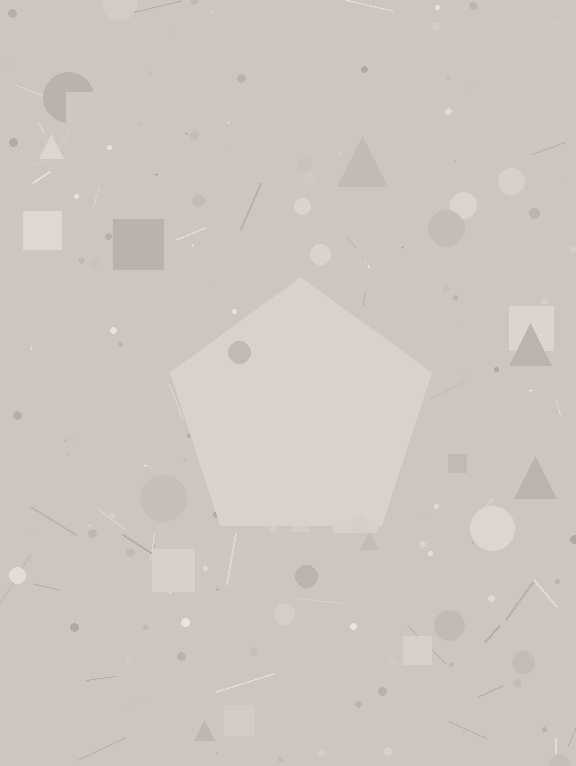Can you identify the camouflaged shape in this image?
The camouflaged shape is a pentagon.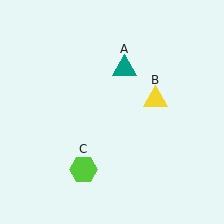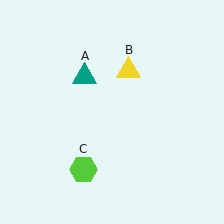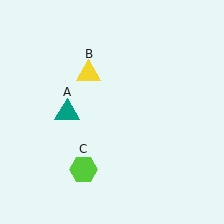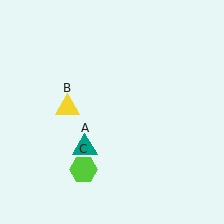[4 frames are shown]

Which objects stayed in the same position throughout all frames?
Lime hexagon (object C) remained stationary.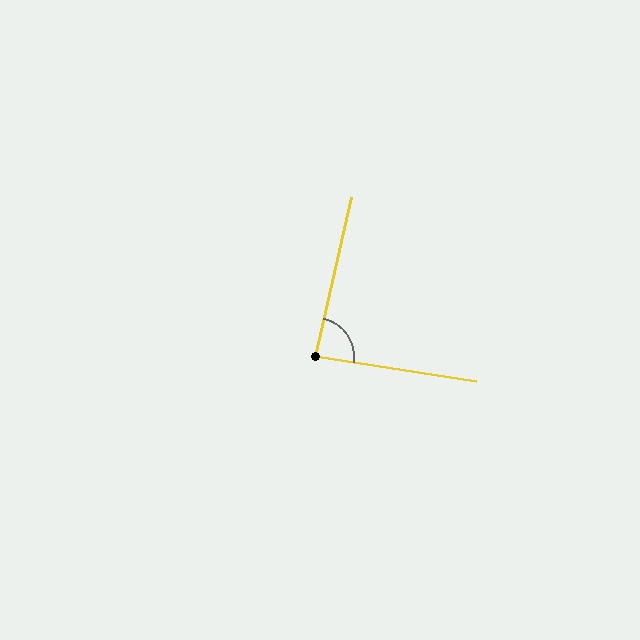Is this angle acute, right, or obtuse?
It is approximately a right angle.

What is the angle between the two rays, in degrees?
Approximately 86 degrees.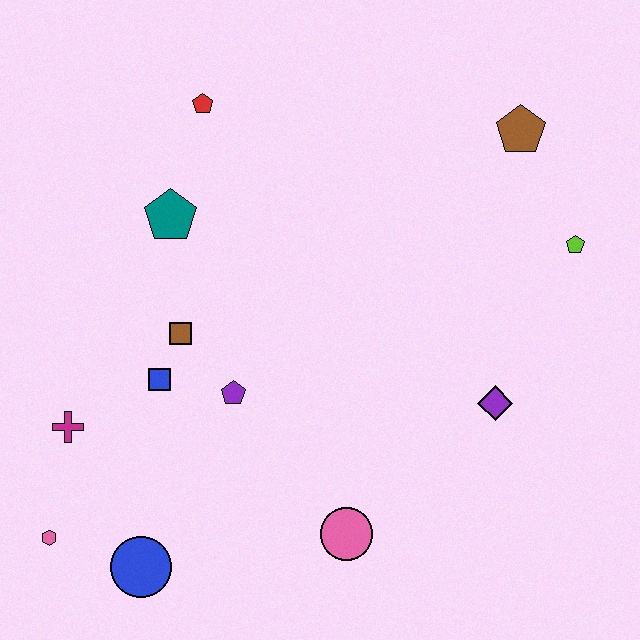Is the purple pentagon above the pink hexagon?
Yes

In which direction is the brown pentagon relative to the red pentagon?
The brown pentagon is to the right of the red pentagon.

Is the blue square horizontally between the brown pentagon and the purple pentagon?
No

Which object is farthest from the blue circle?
The brown pentagon is farthest from the blue circle.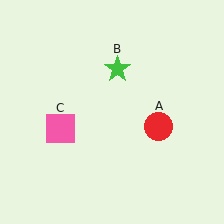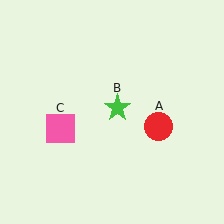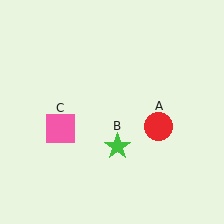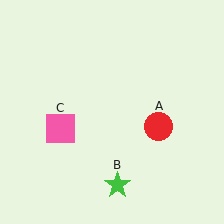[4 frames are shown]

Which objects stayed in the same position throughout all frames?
Red circle (object A) and pink square (object C) remained stationary.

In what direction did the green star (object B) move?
The green star (object B) moved down.